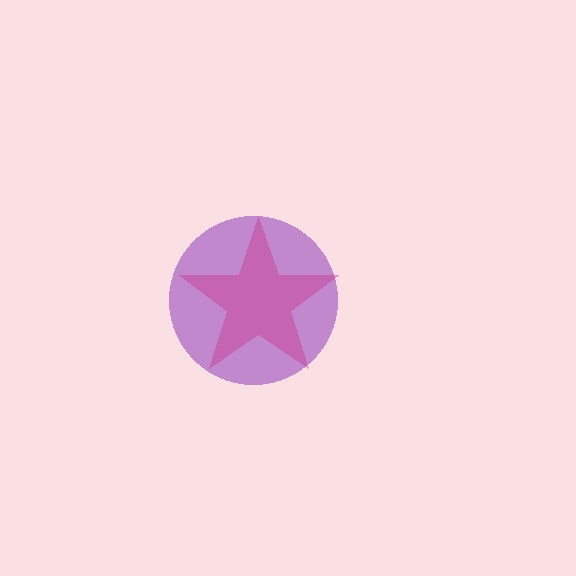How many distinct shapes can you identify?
There are 2 distinct shapes: a purple circle, a magenta star.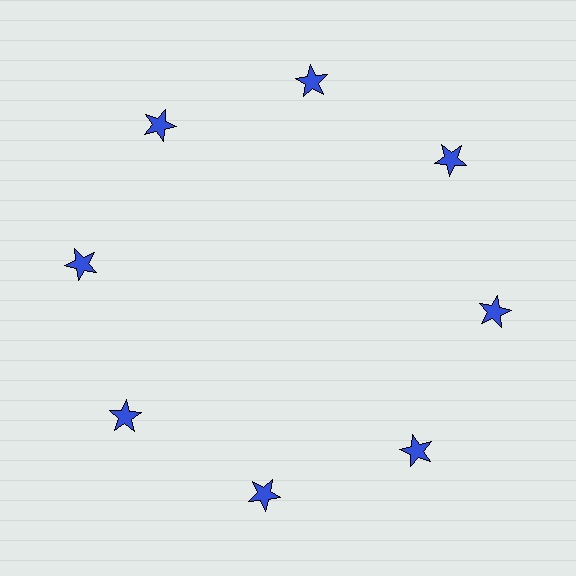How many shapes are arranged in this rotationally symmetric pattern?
There are 8 shapes, arranged in 8 groups of 1.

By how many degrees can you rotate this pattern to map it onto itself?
The pattern maps onto itself every 45 degrees of rotation.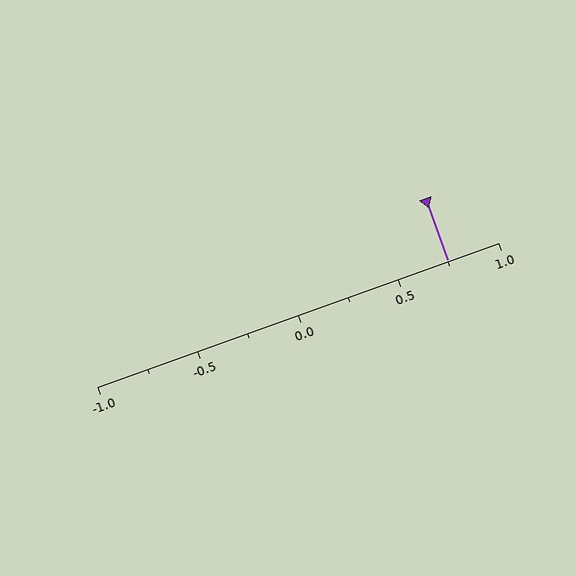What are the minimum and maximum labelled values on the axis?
The axis runs from -1.0 to 1.0.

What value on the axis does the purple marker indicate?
The marker indicates approximately 0.75.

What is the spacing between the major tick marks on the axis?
The major ticks are spaced 0.5 apart.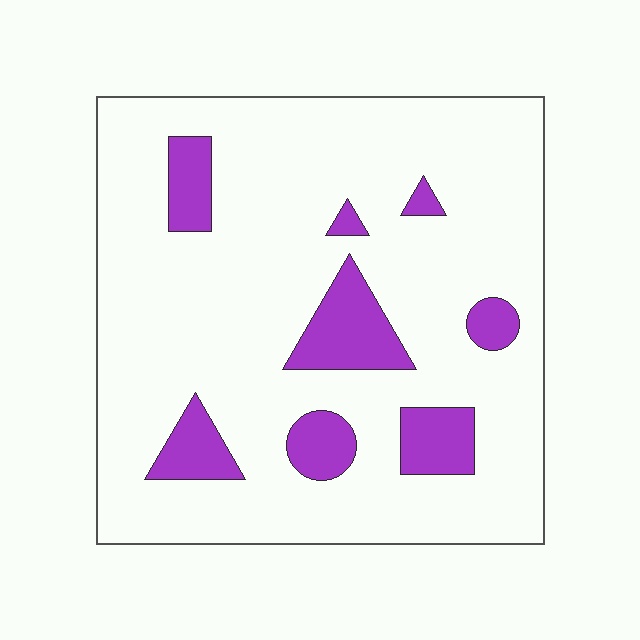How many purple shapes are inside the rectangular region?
8.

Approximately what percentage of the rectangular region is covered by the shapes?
Approximately 15%.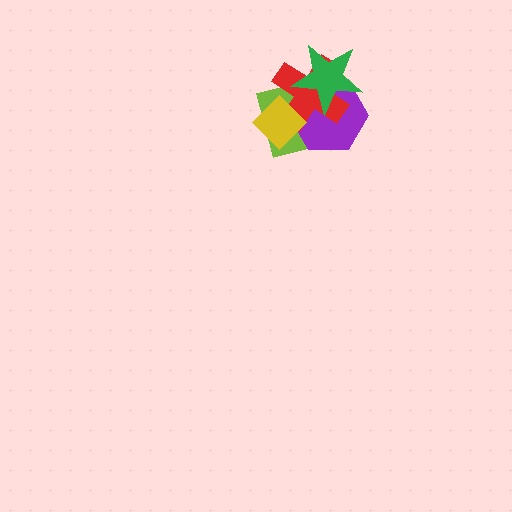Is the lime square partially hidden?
Yes, it is partially covered by another shape.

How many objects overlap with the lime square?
4 objects overlap with the lime square.